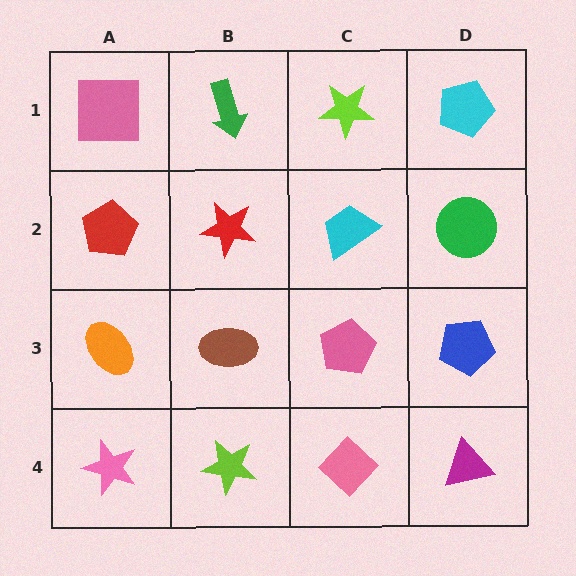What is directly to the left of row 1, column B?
A pink square.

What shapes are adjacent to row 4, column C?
A pink pentagon (row 3, column C), a lime star (row 4, column B), a magenta triangle (row 4, column D).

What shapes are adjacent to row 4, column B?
A brown ellipse (row 3, column B), a pink star (row 4, column A), a pink diamond (row 4, column C).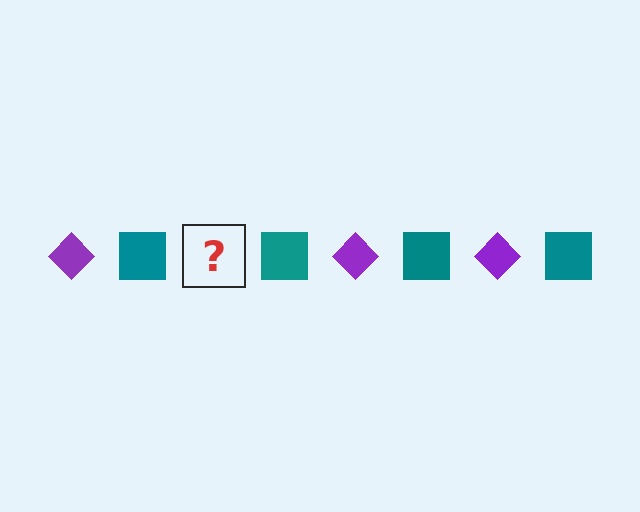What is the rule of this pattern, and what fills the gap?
The rule is that the pattern alternates between purple diamond and teal square. The gap should be filled with a purple diamond.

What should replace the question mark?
The question mark should be replaced with a purple diamond.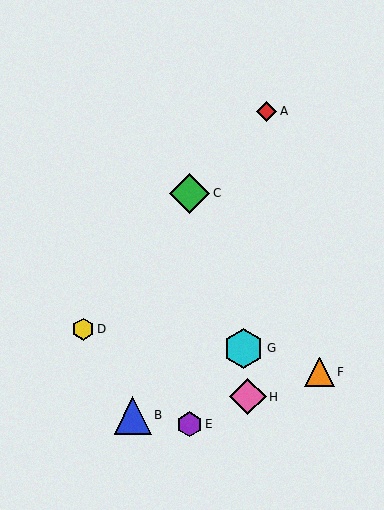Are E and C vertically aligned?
Yes, both are at x≈189.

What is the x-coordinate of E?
Object E is at x≈189.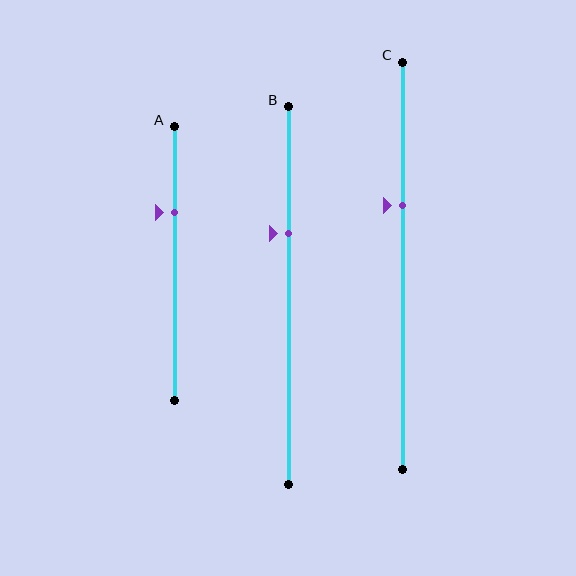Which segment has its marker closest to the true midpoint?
Segment C has its marker closest to the true midpoint.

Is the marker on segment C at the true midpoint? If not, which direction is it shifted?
No, the marker on segment C is shifted upward by about 15% of the segment length.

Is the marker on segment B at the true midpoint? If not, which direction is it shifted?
No, the marker on segment B is shifted upward by about 16% of the segment length.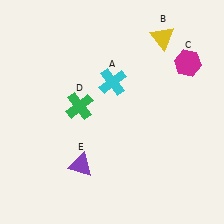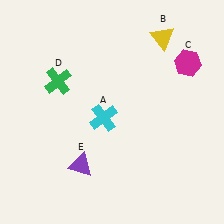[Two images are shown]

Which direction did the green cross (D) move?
The green cross (D) moved up.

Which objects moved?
The objects that moved are: the cyan cross (A), the green cross (D).